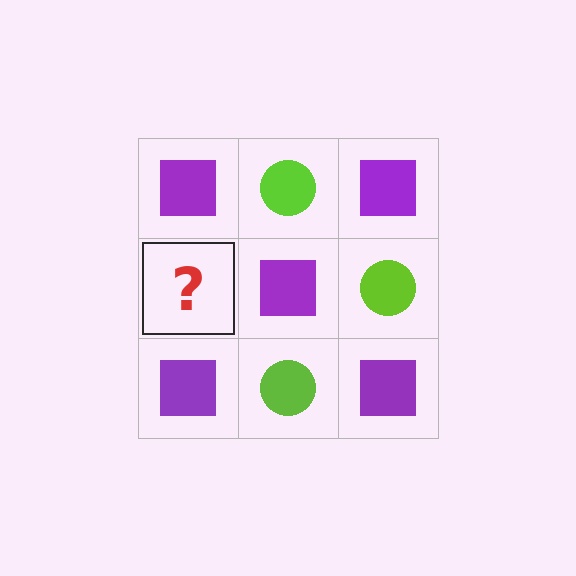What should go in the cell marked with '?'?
The missing cell should contain a lime circle.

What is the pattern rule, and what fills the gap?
The rule is that it alternates purple square and lime circle in a checkerboard pattern. The gap should be filled with a lime circle.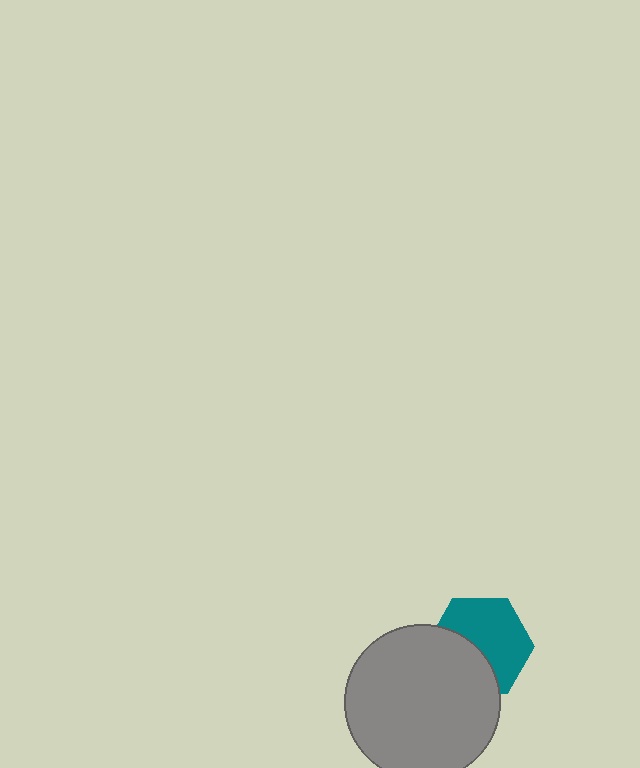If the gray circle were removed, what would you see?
You would see the complete teal hexagon.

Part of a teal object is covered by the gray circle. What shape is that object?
It is a hexagon.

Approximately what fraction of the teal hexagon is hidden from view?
Roughly 40% of the teal hexagon is hidden behind the gray circle.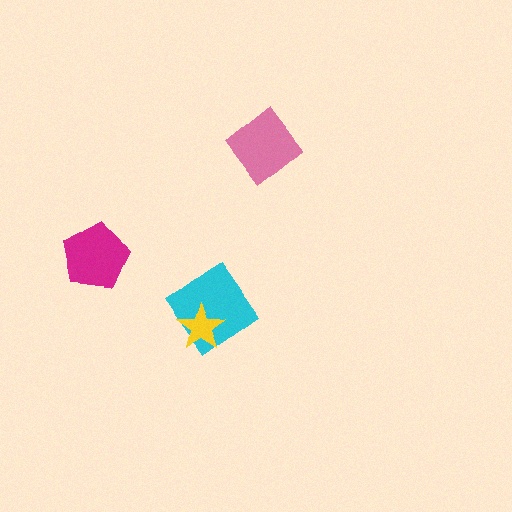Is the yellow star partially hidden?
No, no other shape covers it.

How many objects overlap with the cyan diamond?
1 object overlaps with the cyan diamond.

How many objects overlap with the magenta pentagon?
0 objects overlap with the magenta pentagon.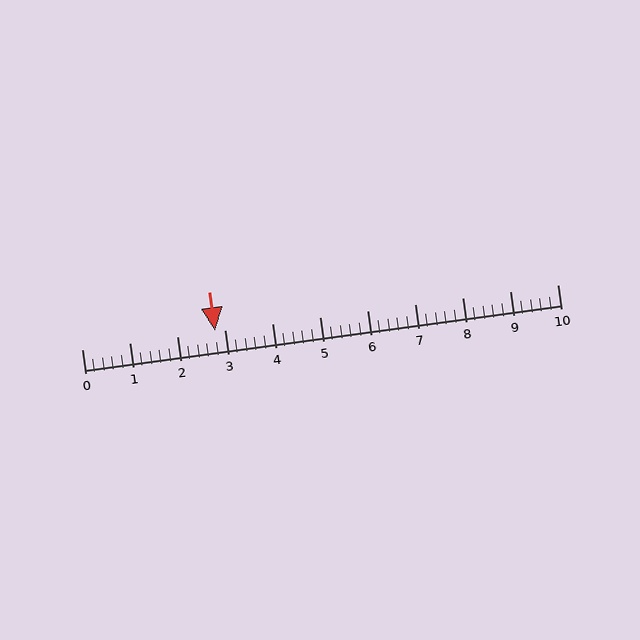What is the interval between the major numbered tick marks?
The major tick marks are spaced 1 units apart.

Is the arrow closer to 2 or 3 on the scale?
The arrow is closer to 3.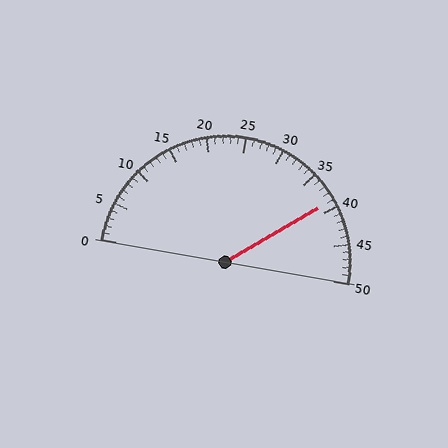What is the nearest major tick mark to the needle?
The nearest major tick mark is 40.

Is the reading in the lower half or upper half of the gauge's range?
The reading is in the upper half of the range (0 to 50).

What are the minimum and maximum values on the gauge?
The gauge ranges from 0 to 50.